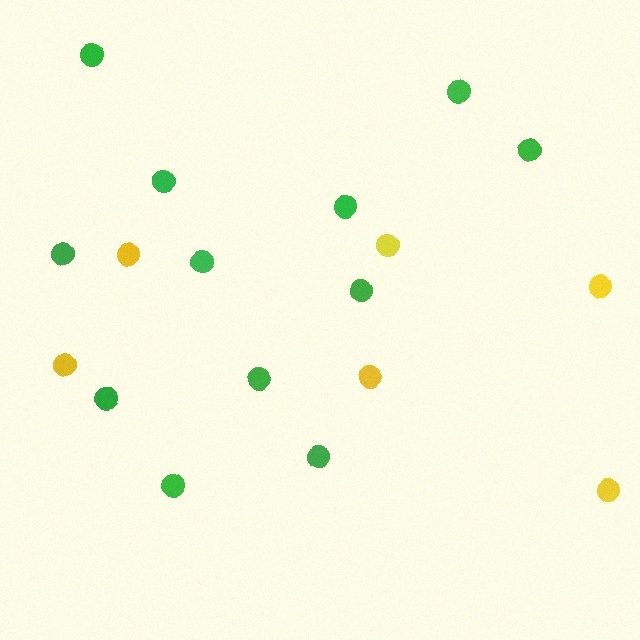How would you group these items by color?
There are 2 groups: one group of yellow circles (6) and one group of green circles (12).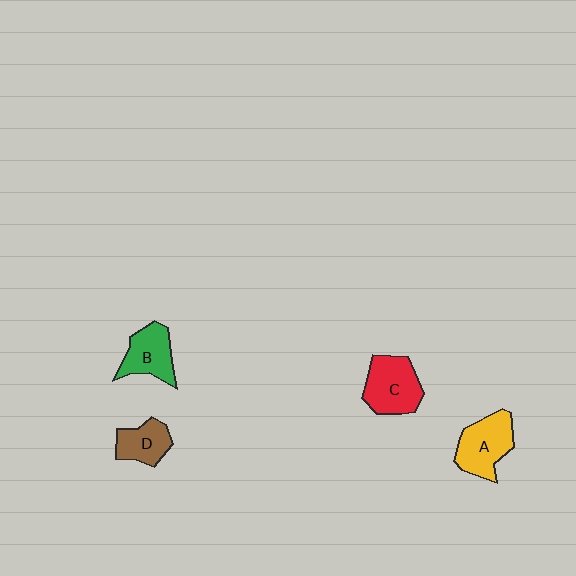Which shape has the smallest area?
Shape D (brown).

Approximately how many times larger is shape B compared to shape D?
Approximately 1.2 times.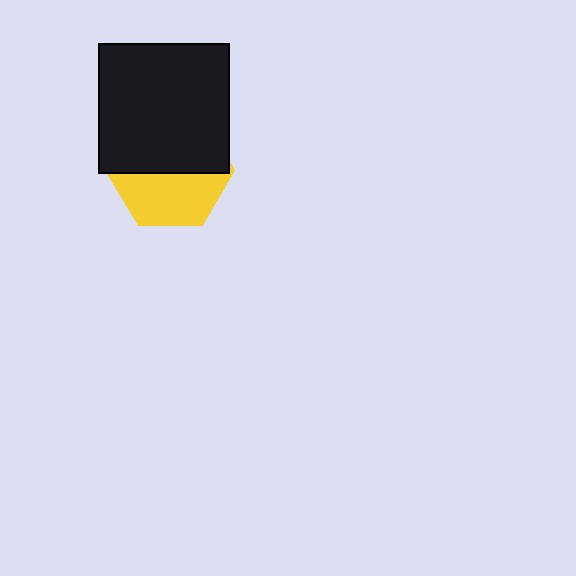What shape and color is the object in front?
The object in front is a black square.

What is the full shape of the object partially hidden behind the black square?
The partially hidden object is a yellow hexagon.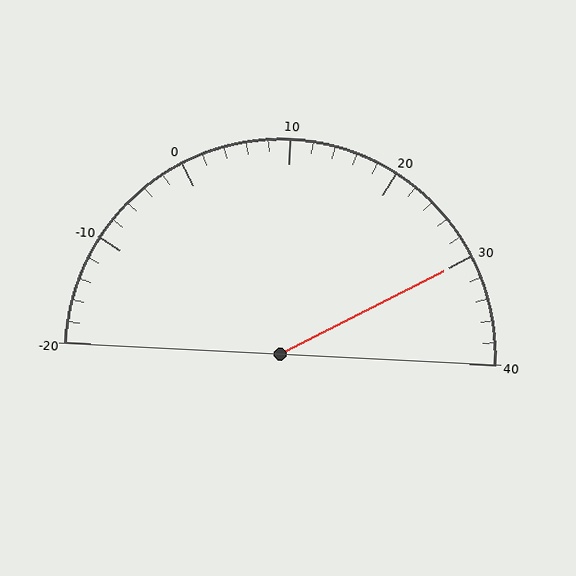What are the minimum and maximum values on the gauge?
The gauge ranges from -20 to 40.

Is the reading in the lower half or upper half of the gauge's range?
The reading is in the upper half of the range (-20 to 40).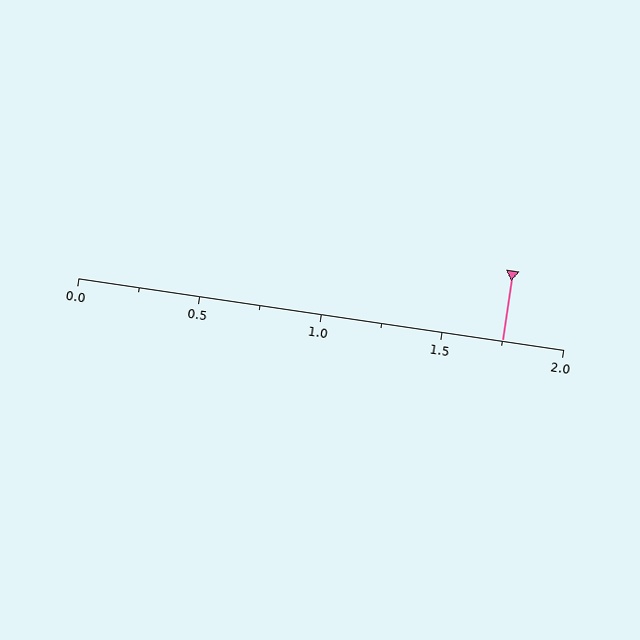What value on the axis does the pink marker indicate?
The marker indicates approximately 1.75.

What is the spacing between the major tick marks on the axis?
The major ticks are spaced 0.5 apart.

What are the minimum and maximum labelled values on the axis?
The axis runs from 0.0 to 2.0.